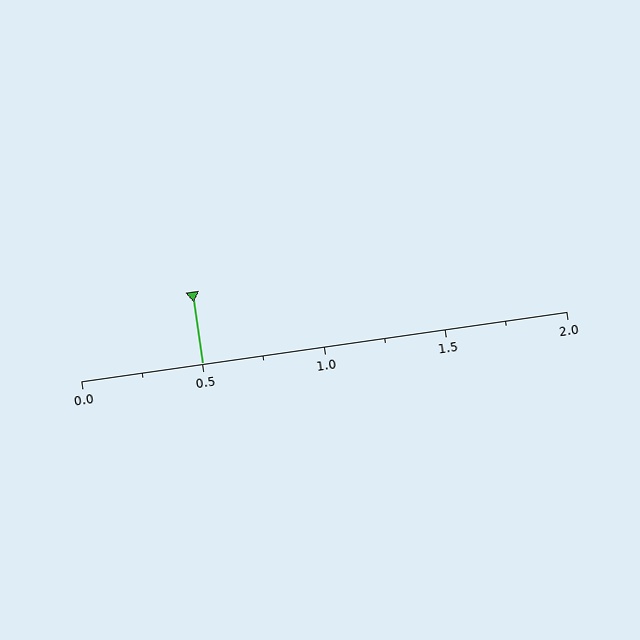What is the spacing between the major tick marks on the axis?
The major ticks are spaced 0.5 apart.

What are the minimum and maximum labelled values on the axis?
The axis runs from 0.0 to 2.0.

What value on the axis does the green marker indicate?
The marker indicates approximately 0.5.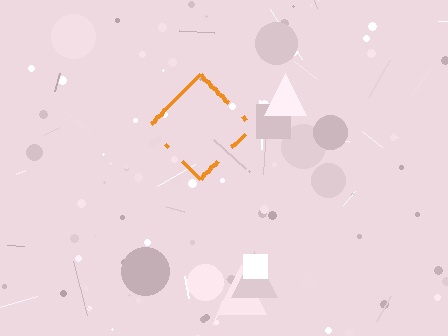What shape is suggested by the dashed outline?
The dashed outline suggests a diamond.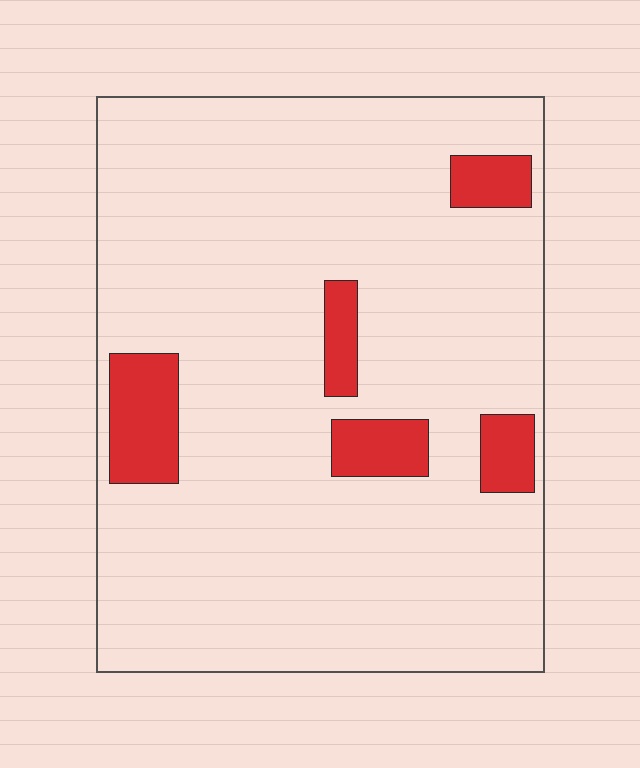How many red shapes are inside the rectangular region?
5.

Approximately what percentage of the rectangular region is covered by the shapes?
Approximately 10%.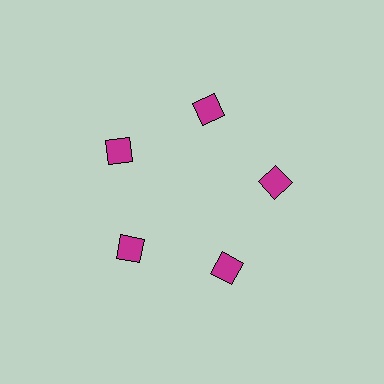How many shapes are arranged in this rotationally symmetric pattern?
There are 5 shapes, arranged in 5 groups of 1.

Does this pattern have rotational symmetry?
Yes, this pattern has 5-fold rotational symmetry. It looks the same after rotating 72 degrees around the center.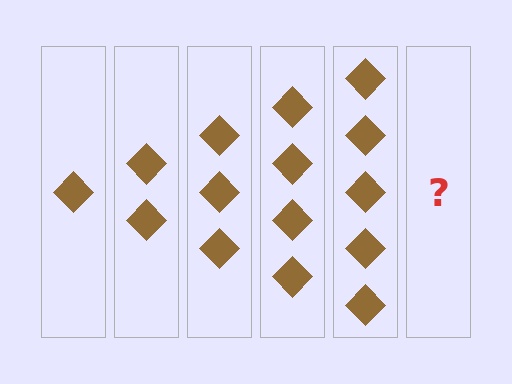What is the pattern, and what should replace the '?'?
The pattern is that each step adds one more diamond. The '?' should be 6 diamonds.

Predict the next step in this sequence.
The next step is 6 diamonds.